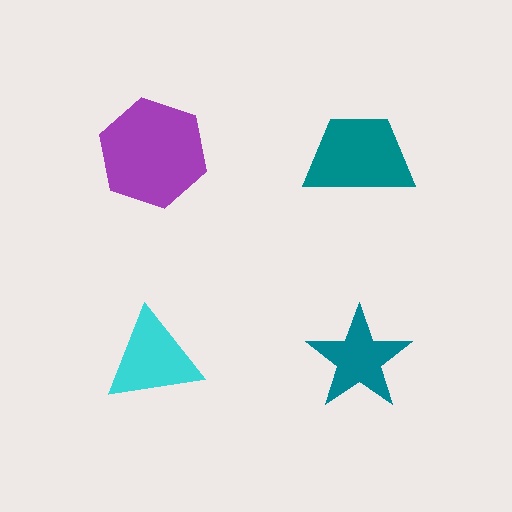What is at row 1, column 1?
A purple hexagon.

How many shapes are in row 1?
2 shapes.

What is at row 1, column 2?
A teal trapezoid.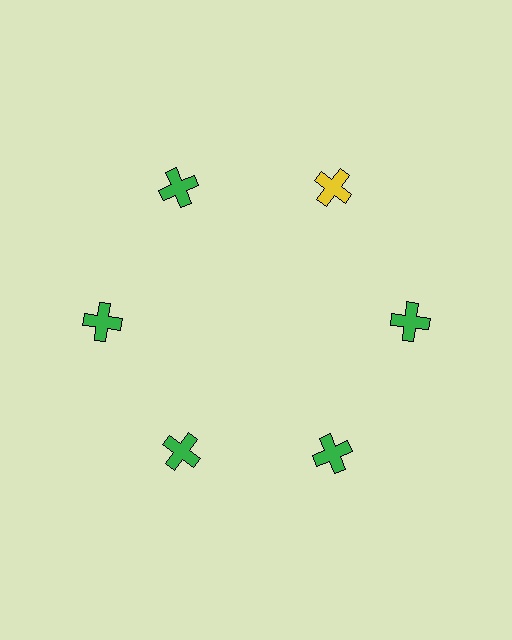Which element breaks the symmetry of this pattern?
The yellow cross at roughly the 1 o'clock position breaks the symmetry. All other shapes are green crosses.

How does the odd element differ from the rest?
It has a different color: yellow instead of green.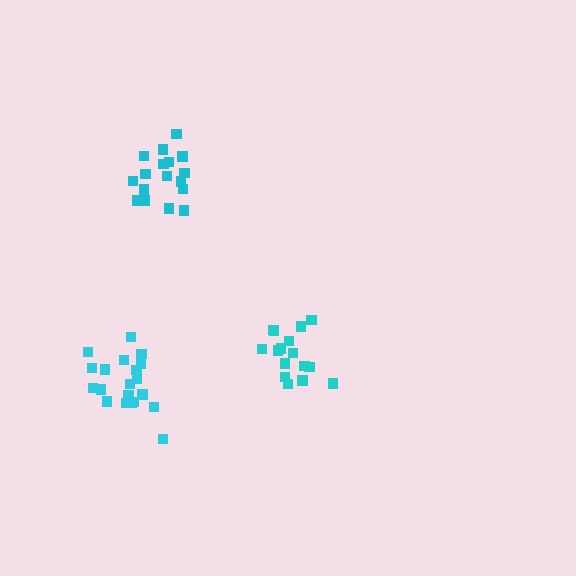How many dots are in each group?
Group 1: 16 dots, Group 2: 17 dots, Group 3: 20 dots (53 total).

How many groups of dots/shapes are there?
There are 3 groups.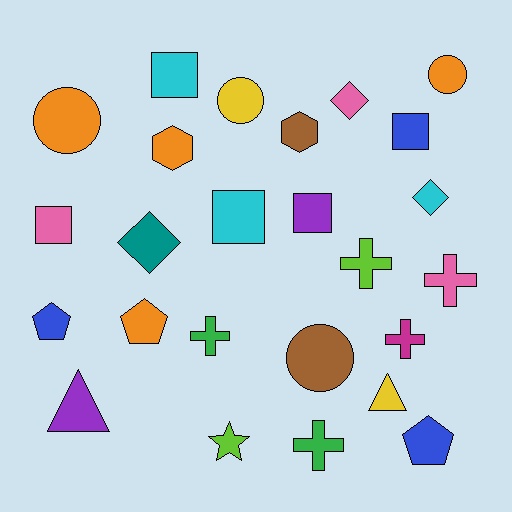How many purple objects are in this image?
There are 2 purple objects.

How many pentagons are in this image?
There are 3 pentagons.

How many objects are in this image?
There are 25 objects.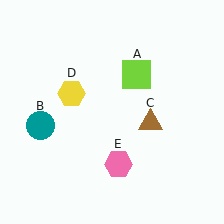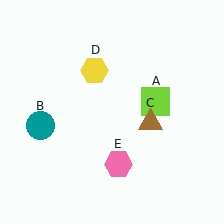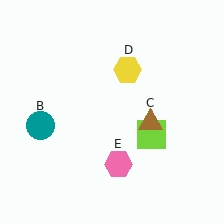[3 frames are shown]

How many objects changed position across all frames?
2 objects changed position: lime square (object A), yellow hexagon (object D).